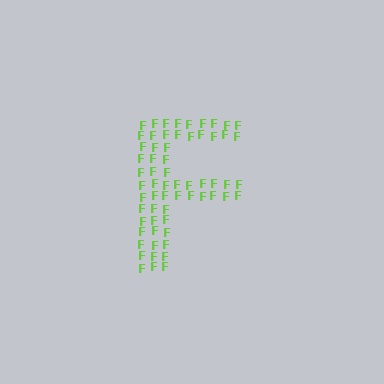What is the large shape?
The large shape is the letter F.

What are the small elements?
The small elements are letter F's.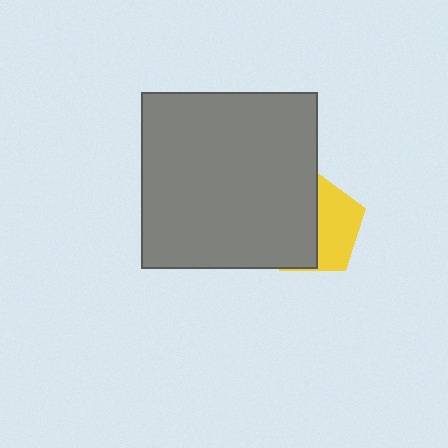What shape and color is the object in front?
The object in front is a gray square.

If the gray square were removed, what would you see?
You would see the complete yellow pentagon.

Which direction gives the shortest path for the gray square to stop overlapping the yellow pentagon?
Moving left gives the shortest separation.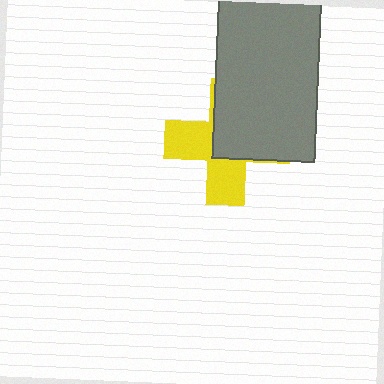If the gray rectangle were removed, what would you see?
You would see the complete yellow cross.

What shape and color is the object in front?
The object in front is a gray rectangle.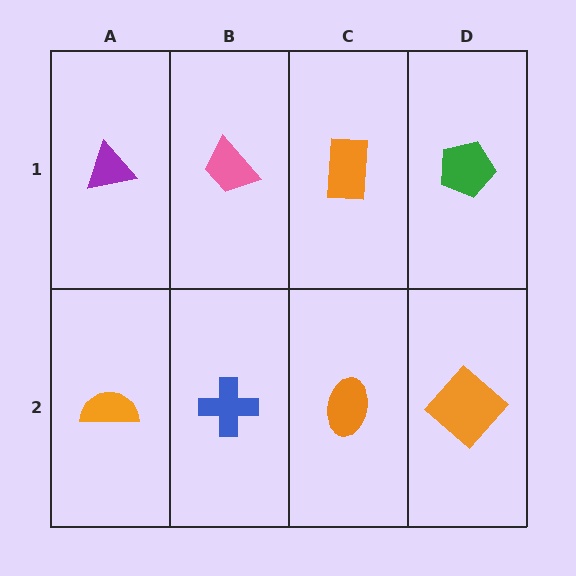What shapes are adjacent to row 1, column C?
An orange ellipse (row 2, column C), a pink trapezoid (row 1, column B), a green pentagon (row 1, column D).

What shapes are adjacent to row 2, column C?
An orange rectangle (row 1, column C), a blue cross (row 2, column B), an orange diamond (row 2, column D).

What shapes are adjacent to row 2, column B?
A pink trapezoid (row 1, column B), an orange semicircle (row 2, column A), an orange ellipse (row 2, column C).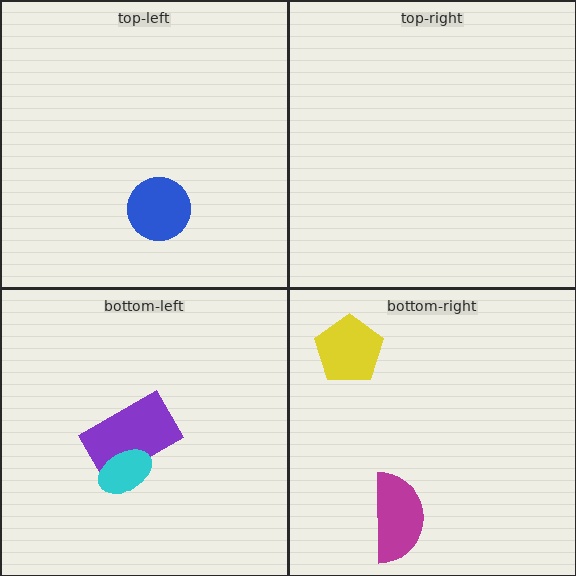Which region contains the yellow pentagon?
The bottom-right region.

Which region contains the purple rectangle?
The bottom-left region.